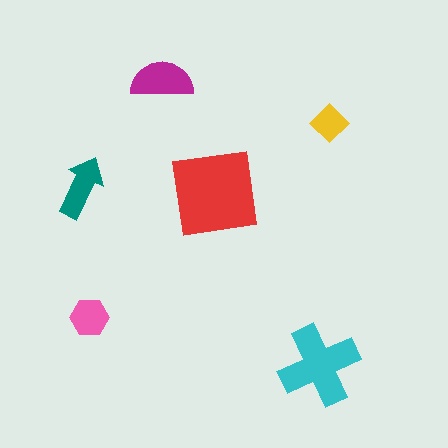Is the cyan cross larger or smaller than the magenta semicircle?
Larger.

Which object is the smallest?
The yellow diamond.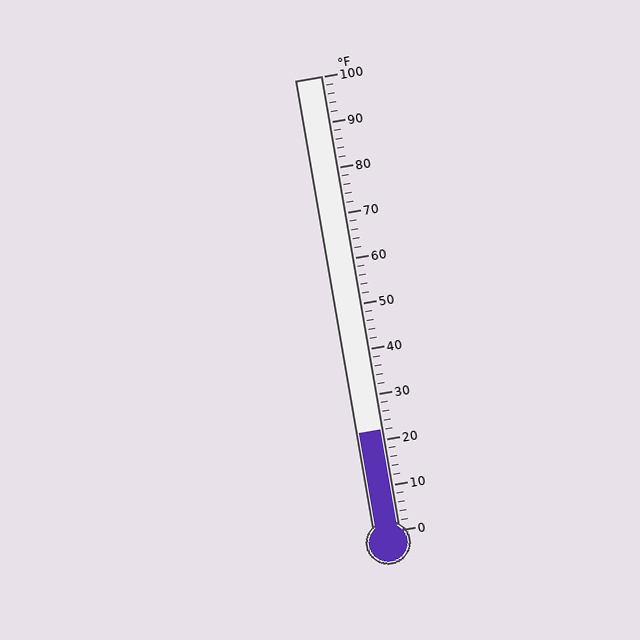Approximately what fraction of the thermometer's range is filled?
The thermometer is filled to approximately 20% of its range.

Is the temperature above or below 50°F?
The temperature is below 50°F.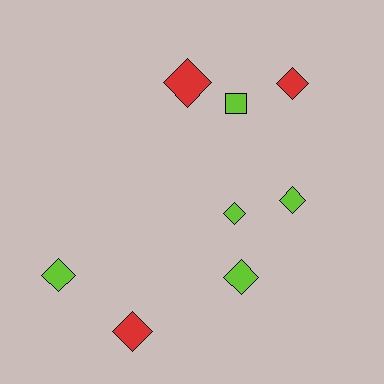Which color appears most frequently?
Lime, with 5 objects.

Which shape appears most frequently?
Diamond, with 7 objects.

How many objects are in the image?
There are 8 objects.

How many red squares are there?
There are no red squares.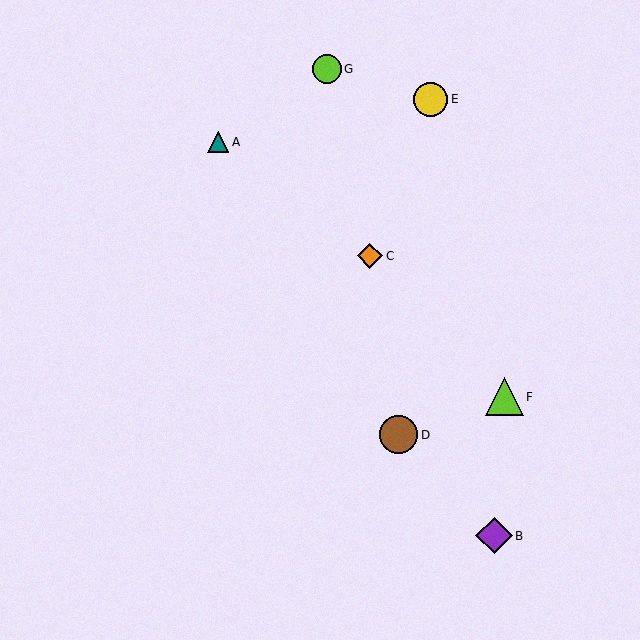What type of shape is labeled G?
Shape G is a lime circle.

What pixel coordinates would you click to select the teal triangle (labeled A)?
Click at (218, 142) to select the teal triangle A.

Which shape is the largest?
The brown circle (labeled D) is the largest.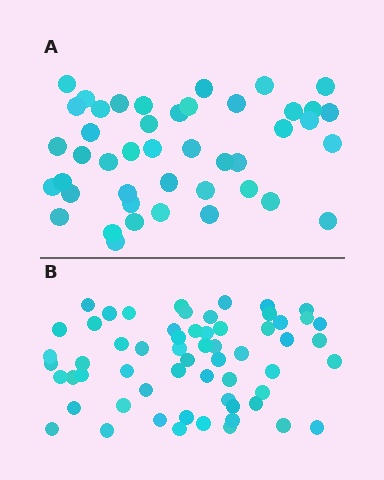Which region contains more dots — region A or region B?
Region B (the bottom region) has more dots.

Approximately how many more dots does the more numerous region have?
Region B has approximately 15 more dots than region A.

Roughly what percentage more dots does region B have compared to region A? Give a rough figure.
About 35% more.